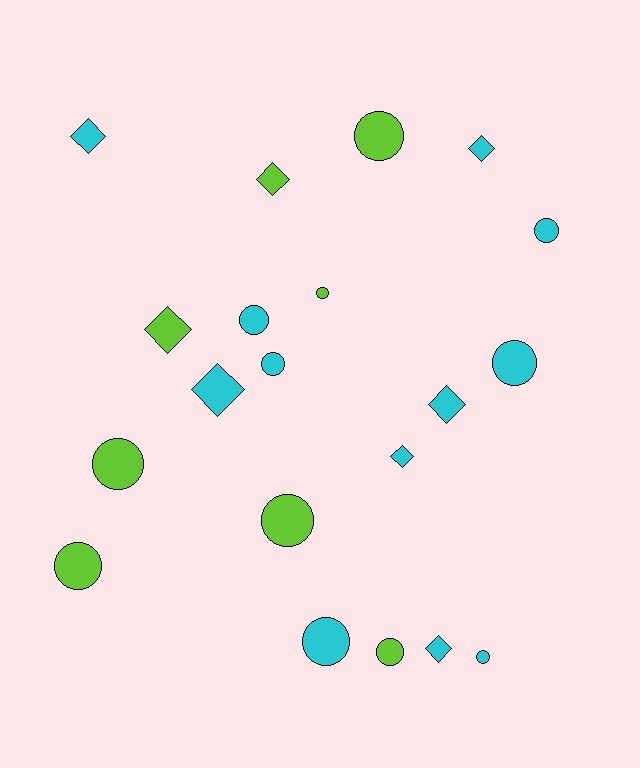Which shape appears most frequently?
Circle, with 12 objects.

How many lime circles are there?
There are 6 lime circles.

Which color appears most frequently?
Cyan, with 12 objects.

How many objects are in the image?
There are 20 objects.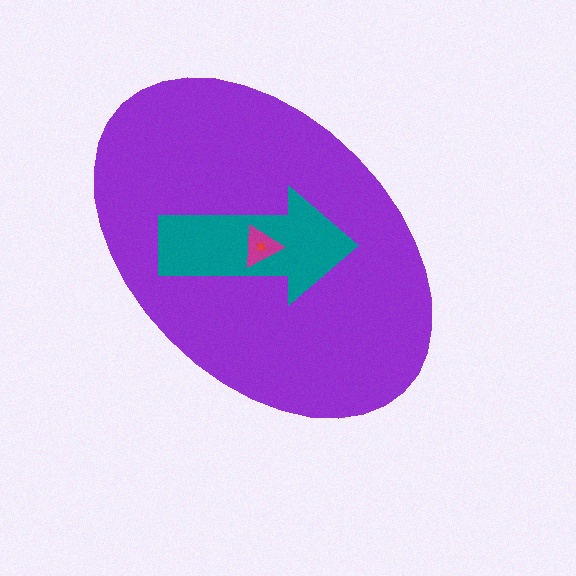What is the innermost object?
The red star.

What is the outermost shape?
The purple ellipse.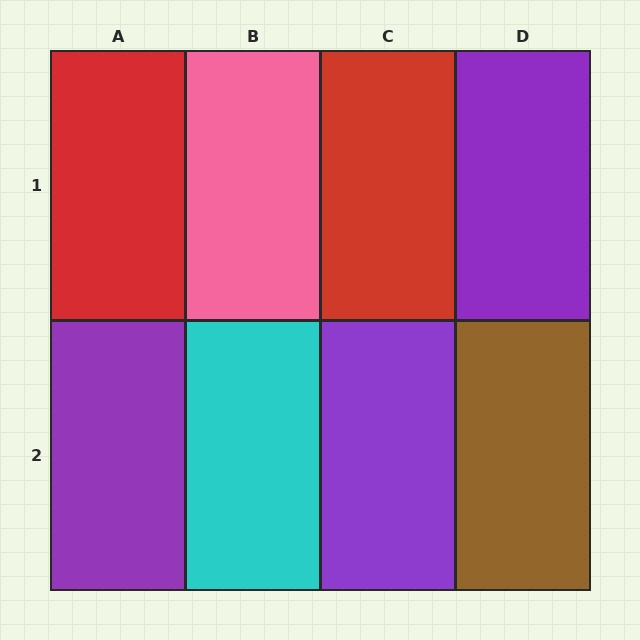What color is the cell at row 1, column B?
Pink.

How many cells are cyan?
1 cell is cyan.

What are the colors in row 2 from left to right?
Purple, cyan, purple, brown.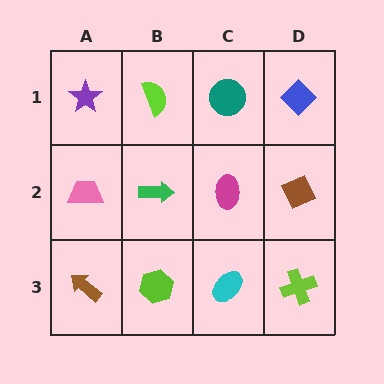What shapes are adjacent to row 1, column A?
A pink trapezoid (row 2, column A), a lime semicircle (row 1, column B).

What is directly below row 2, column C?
A cyan ellipse.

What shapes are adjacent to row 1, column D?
A brown diamond (row 2, column D), a teal circle (row 1, column C).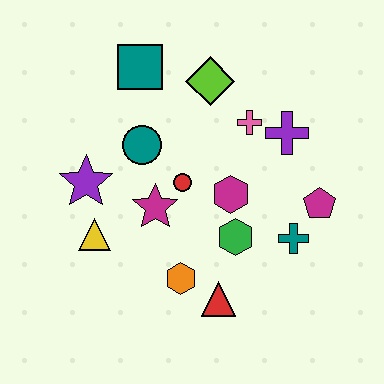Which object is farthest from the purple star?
The magenta pentagon is farthest from the purple star.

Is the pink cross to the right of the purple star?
Yes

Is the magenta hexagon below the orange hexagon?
No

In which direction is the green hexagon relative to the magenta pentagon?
The green hexagon is to the left of the magenta pentagon.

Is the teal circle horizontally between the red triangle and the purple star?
Yes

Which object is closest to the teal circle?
The red circle is closest to the teal circle.